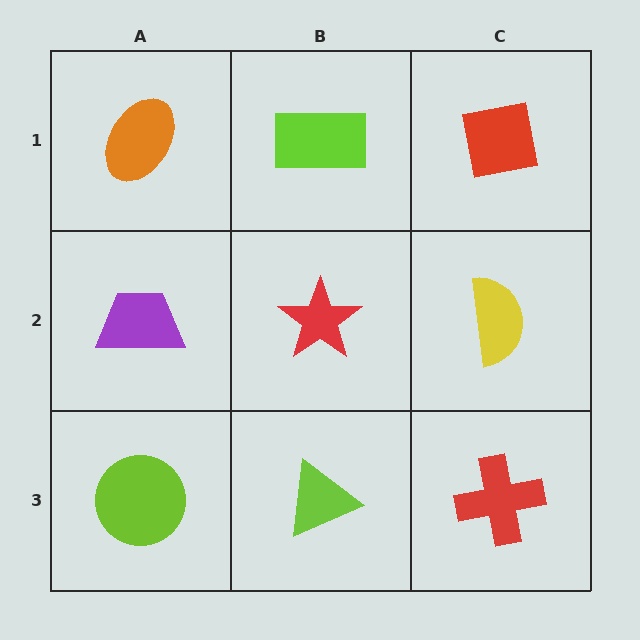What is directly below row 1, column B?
A red star.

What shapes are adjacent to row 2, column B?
A lime rectangle (row 1, column B), a lime triangle (row 3, column B), a purple trapezoid (row 2, column A), a yellow semicircle (row 2, column C).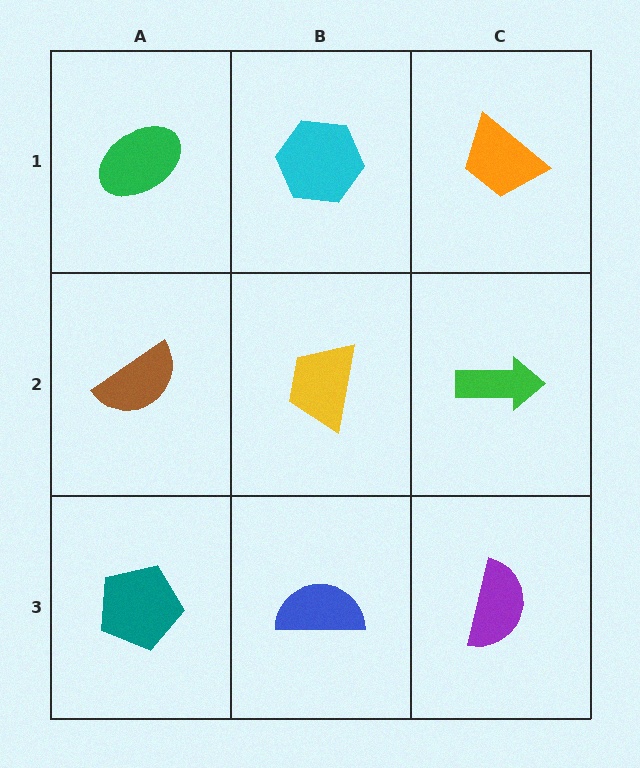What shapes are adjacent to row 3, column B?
A yellow trapezoid (row 2, column B), a teal pentagon (row 3, column A), a purple semicircle (row 3, column C).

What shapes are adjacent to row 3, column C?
A green arrow (row 2, column C), a blue semicircle (row 3, column B).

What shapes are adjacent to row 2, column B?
A cyan hexagon (row 1, column B), a blue semicircle (row 3, column B), a brown semicircle (row 2, column A), a green arrow (row 2, column C).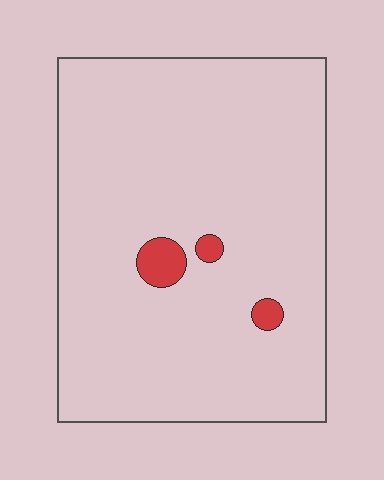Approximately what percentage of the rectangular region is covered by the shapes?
Approximately 5%.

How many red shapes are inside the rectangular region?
3.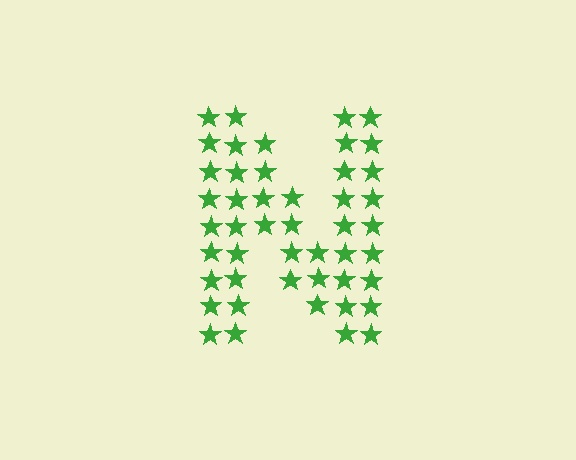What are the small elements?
The small elements are stars.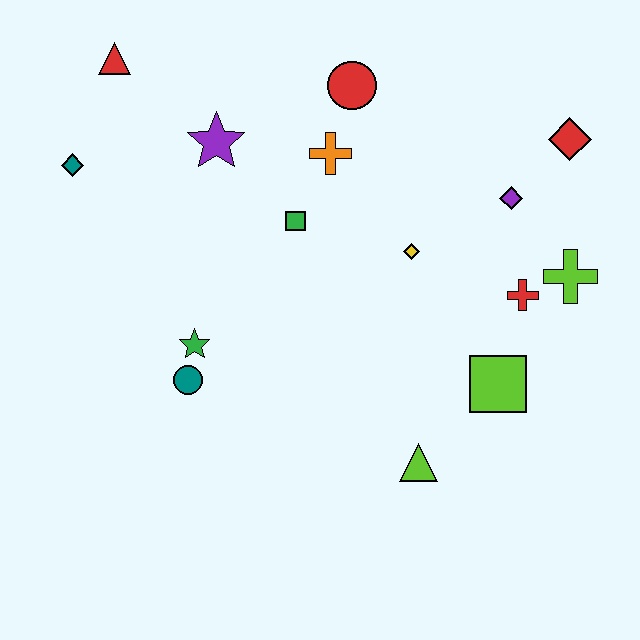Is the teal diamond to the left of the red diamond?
Yes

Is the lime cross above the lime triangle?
Yes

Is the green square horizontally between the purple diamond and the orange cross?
No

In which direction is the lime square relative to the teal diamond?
The lime square is to the right of the teal diamond.